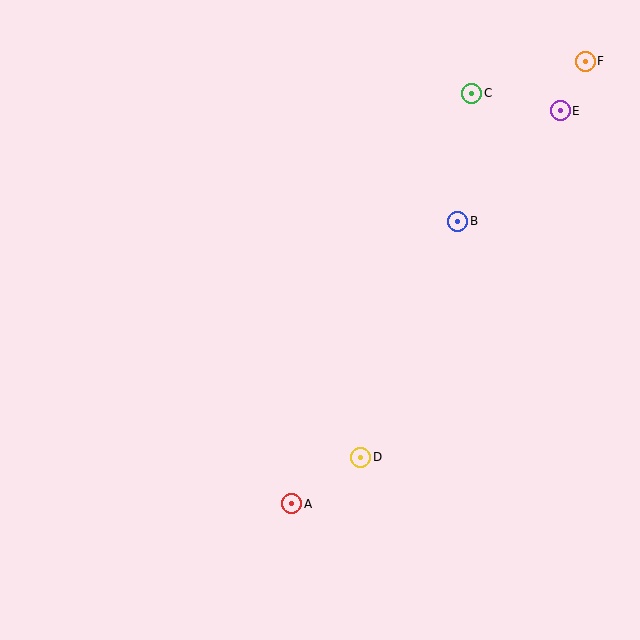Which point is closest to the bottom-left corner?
Point A is closest to the bottom-left corner.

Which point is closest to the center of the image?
Point D at (361, 457) is closest to the center.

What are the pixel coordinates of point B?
Point B is at (458, 221).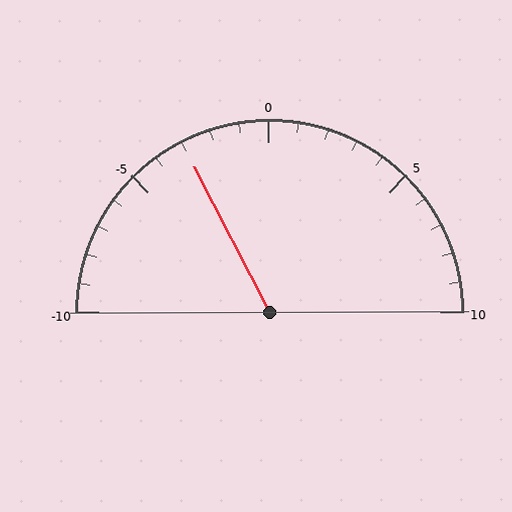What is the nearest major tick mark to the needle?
The nearest major tick mark is -5.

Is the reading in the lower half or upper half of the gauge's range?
The reading is in the lower half of the range (-10 to 10).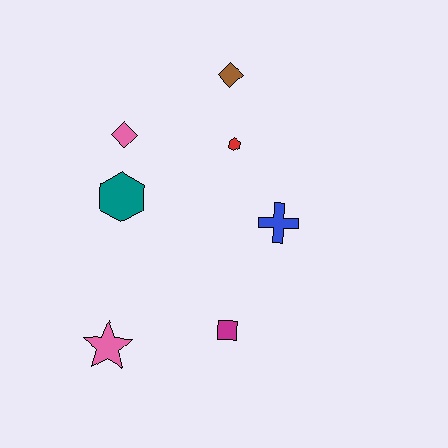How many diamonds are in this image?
There are 2 diamonds.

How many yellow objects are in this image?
There are no yellow objects.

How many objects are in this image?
There are 7 objects.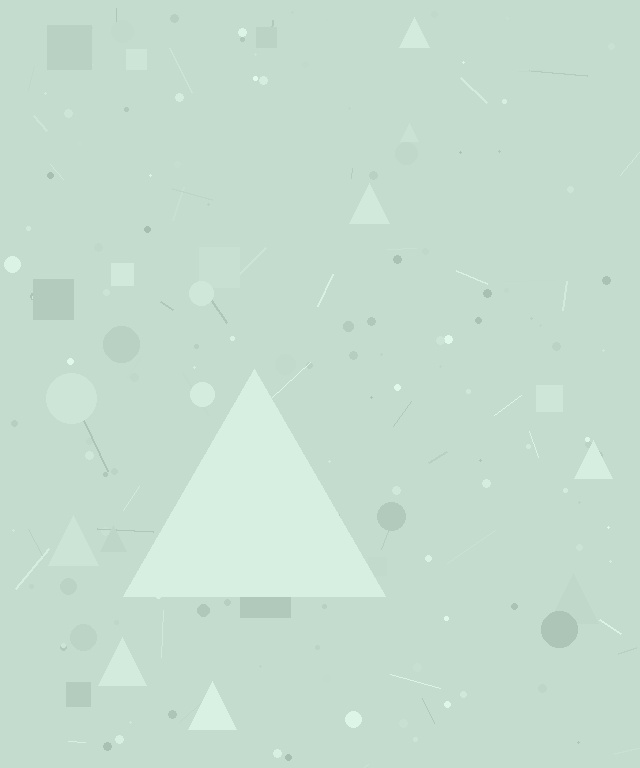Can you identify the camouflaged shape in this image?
The camouflaged shape is a triangle.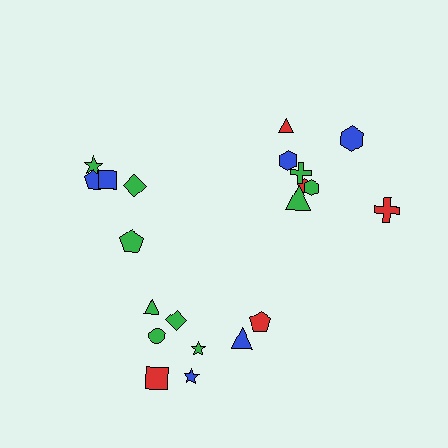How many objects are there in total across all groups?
There are 21 objects.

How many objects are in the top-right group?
There are 8 objects.